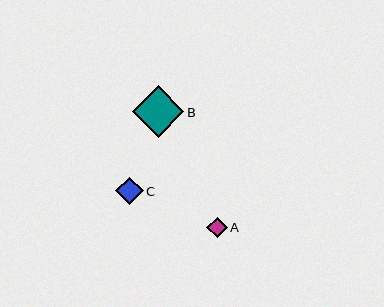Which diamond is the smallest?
Diamond A is the smallest with a size of approximately 20 pixels.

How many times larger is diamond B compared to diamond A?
Diamond B is approximately 2.5 times the size of diamond A.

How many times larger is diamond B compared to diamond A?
Diamond B is approximately 2.5 times the size of diamond A.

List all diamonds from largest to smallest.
From largest to smallest: B, C, A.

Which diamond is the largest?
Diamond B is the largest with a size of approximately 51 pixels.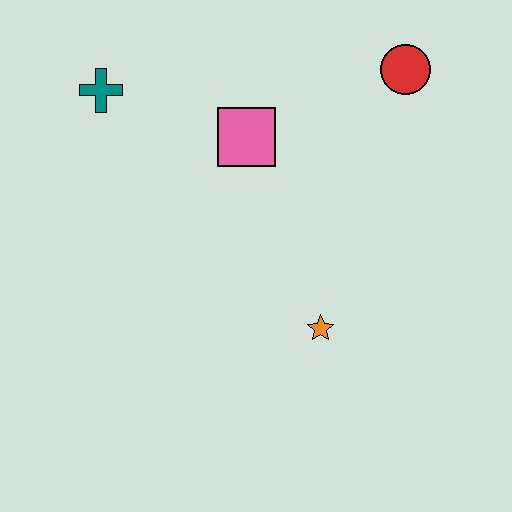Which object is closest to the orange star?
The pink square is closest to the orange star.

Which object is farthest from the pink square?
The orange star is farthest from the pink square.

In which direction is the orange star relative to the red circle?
The orange star is below the red circle.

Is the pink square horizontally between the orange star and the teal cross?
Yes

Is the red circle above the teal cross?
Yes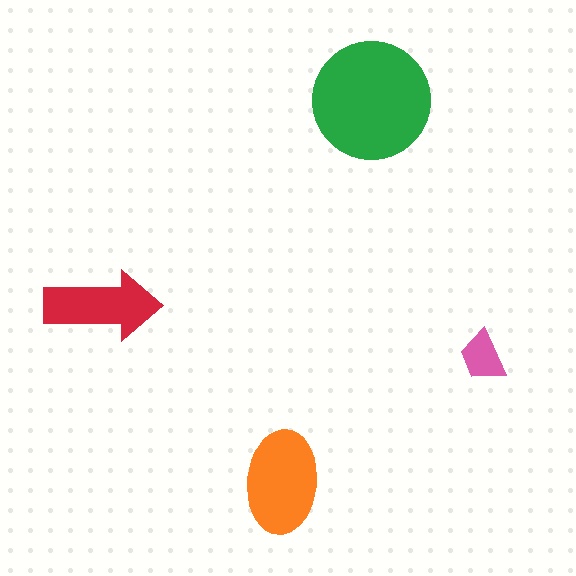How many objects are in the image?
There are 4 objects in the image.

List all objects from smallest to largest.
The pink trapezoid, the red arrow, the orange ellipse, the green circle.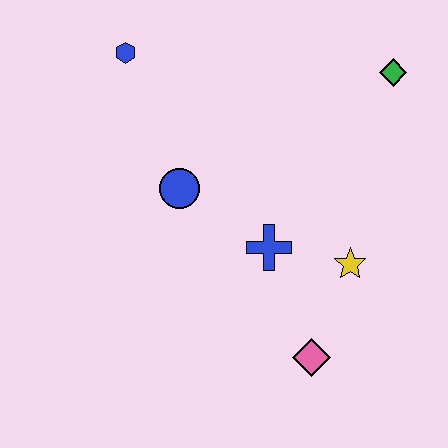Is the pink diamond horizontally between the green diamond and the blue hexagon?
Yes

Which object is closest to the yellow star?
The blue cross is closest to the yellow star.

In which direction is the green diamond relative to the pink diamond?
The green diamond is above the pink diamond.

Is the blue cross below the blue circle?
Yes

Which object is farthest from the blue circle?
The green diamond is farthest from the blue circle.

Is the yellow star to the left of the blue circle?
No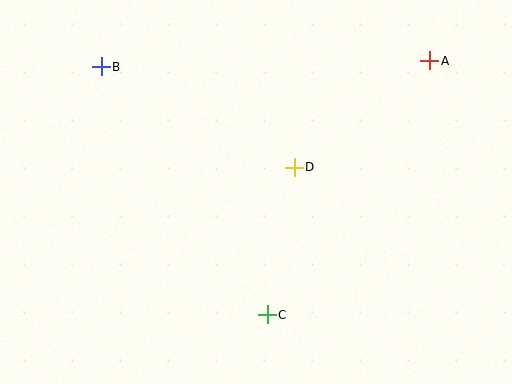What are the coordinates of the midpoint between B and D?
The midpoint between B and D is at (198, 117).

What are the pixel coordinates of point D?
Point D is at (294, 167).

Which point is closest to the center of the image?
Point D at (294, 167) is closest to the center.